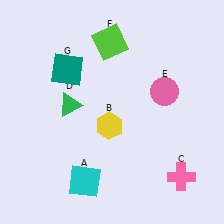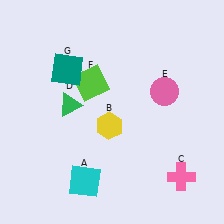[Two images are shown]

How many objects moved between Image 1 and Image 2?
1 object moved between the two images.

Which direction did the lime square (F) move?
The lime square (F) moved down.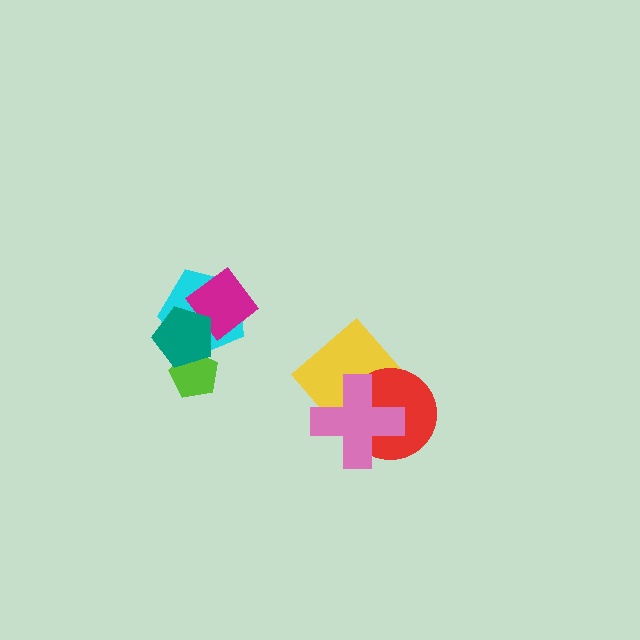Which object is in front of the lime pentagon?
The teal pentagon is in front of the lime pentagon.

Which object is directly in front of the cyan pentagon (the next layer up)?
The magenta diamond is directly in front of the cyan pentagon.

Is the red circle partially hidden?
Yes, it is partially covered by another shape.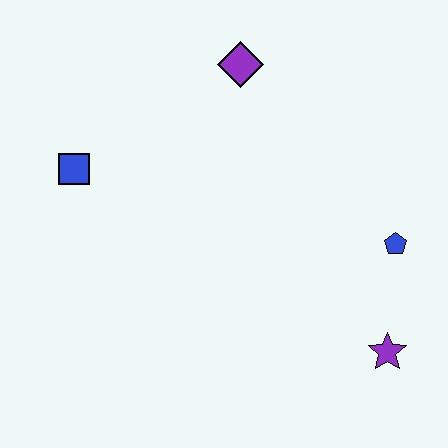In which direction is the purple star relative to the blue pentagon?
The purple star is below the blue pentagon.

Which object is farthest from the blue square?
The purple star is farthest from the blue square.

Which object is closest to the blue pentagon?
The purple star is closest to the blue pentagon.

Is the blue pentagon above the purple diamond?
No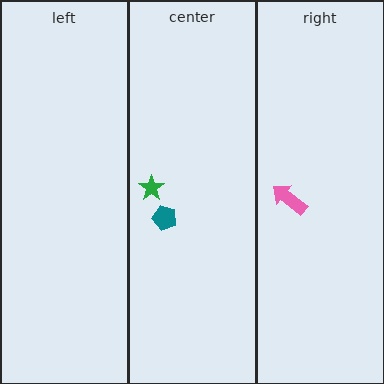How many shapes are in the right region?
1.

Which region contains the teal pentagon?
The center region.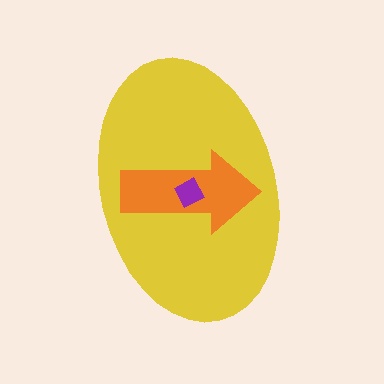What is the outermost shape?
The yellow ellipse.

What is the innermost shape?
The purple diamond.